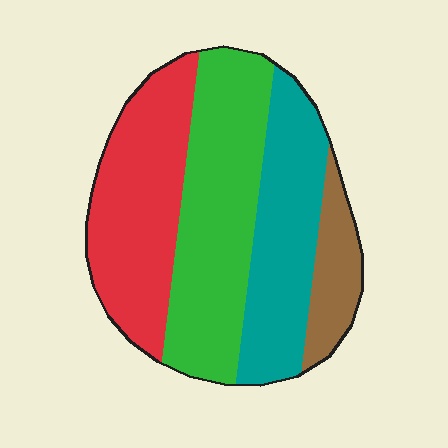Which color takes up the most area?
Green, at roughly 35%.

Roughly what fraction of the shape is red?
Red covers 30% of the shape.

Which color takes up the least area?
Brown, at roughly 10%.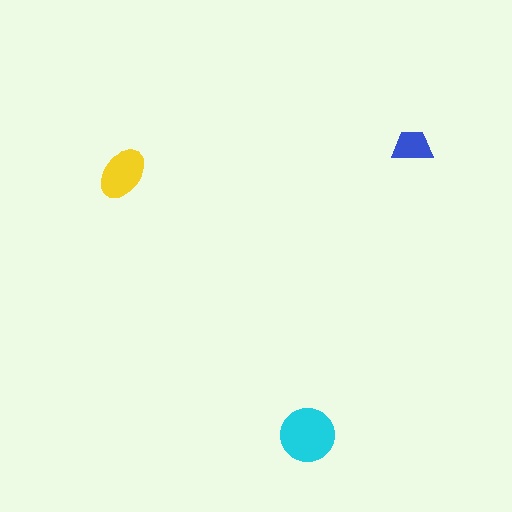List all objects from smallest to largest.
The blue trapezoid, the yellow ellipse, the cyan circle.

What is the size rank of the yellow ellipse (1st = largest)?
2nd.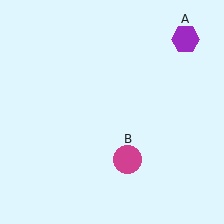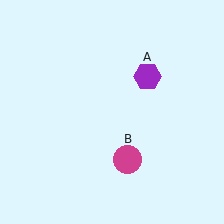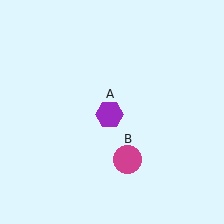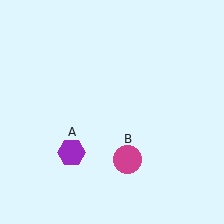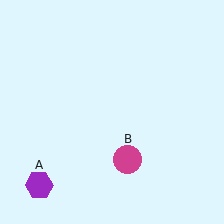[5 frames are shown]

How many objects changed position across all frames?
1 object changed position: purple hexagon (object A).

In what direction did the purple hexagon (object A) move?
The purple hexagon (object A) moved down and to the left.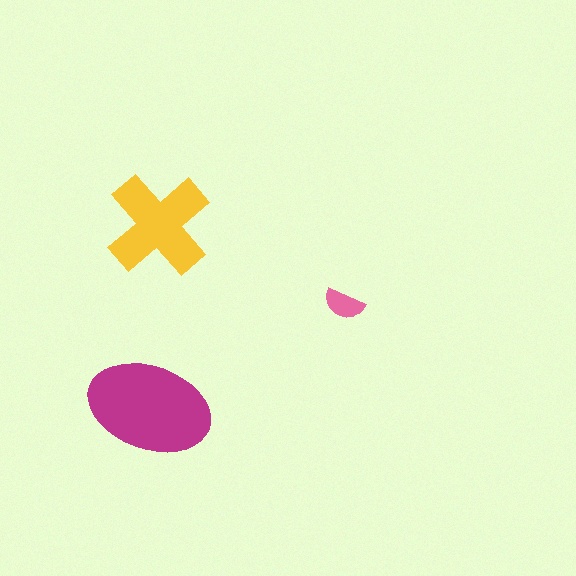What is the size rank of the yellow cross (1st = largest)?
2nd.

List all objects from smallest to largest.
The pink semicircle, the yellow cross, the magenta ellipse.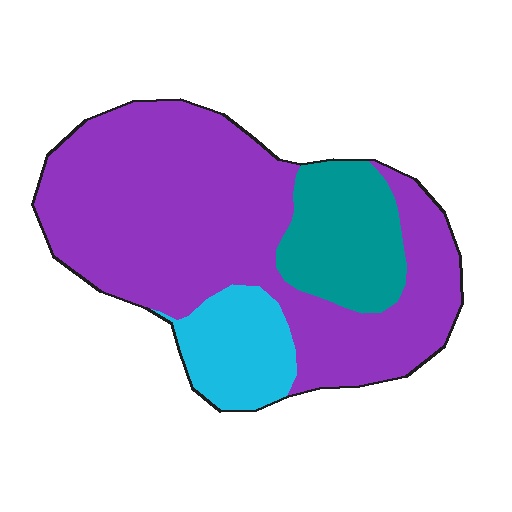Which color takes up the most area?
Purple, at roughly 70%.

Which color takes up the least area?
Cyan, at roughly 15%.